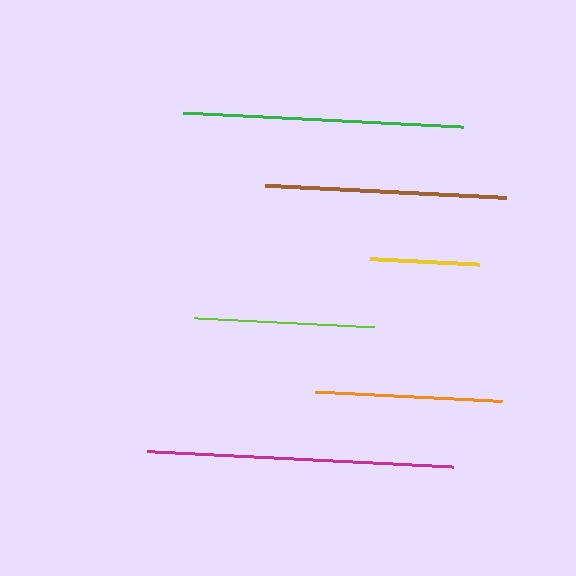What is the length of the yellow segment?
The yellow segment is approximately 110 pixels long.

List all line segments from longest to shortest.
From longest to shortest: magenta, green, brown, orange, lime, yellow.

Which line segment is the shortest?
The yellow line is the shortest at approximately 110 pixels.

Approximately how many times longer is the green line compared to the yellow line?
The green line is approximately 2.6 times the length of the yellow line.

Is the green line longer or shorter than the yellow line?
The green line is longer than the yellow line.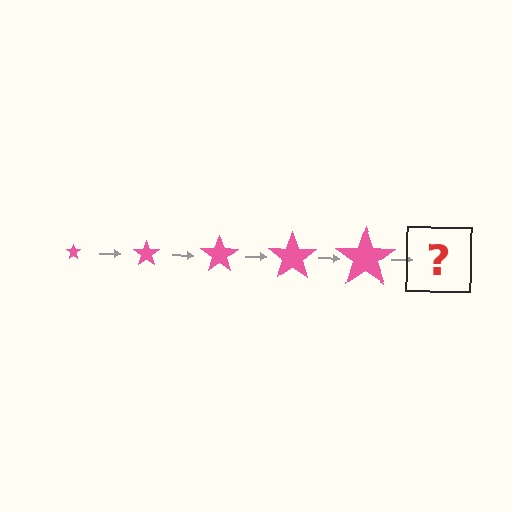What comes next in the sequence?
The next element should be a pink star, larger than the previous one.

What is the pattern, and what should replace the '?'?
The pattern is that the star gets progressively larger each step. The '?' should be a pink star, larger than the previous one.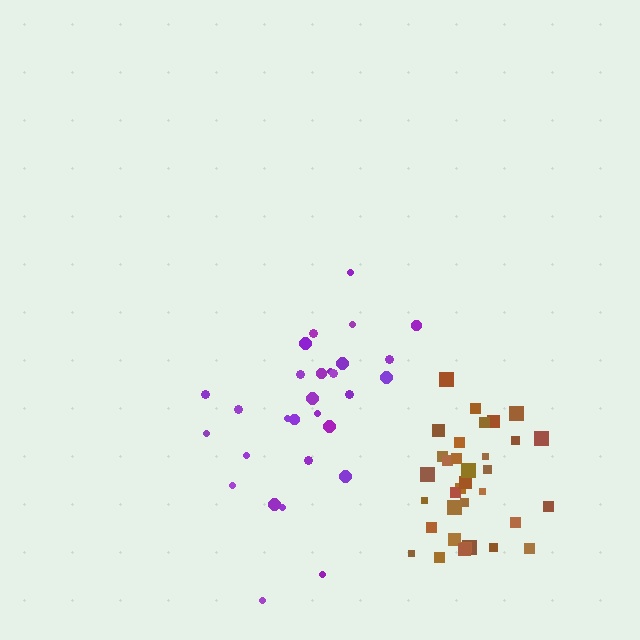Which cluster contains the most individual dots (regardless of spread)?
Brown (34).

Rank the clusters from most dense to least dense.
brown, purple.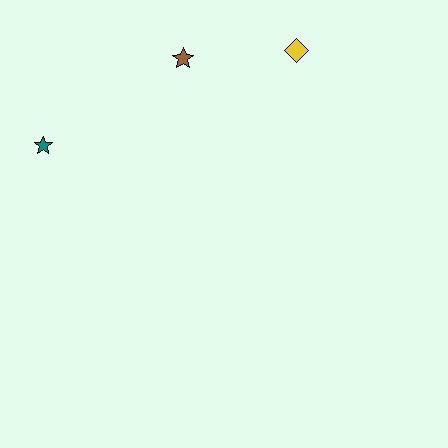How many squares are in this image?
There are no squares.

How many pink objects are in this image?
There are no pink objects.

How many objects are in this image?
There are 3 objects.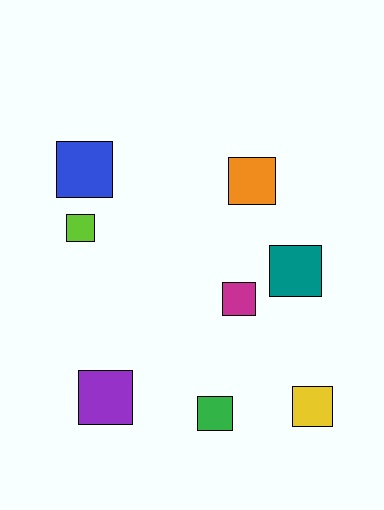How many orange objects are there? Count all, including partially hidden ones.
There is 1 orange object.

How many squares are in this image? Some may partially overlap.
There are 8 squares.